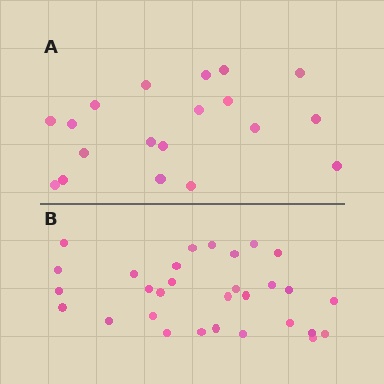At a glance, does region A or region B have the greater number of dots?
Region B (the bottom region) has more dots.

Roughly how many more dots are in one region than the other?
Region B has roughly 12 or so more dots than region A.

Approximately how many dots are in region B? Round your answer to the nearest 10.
About 30 dots.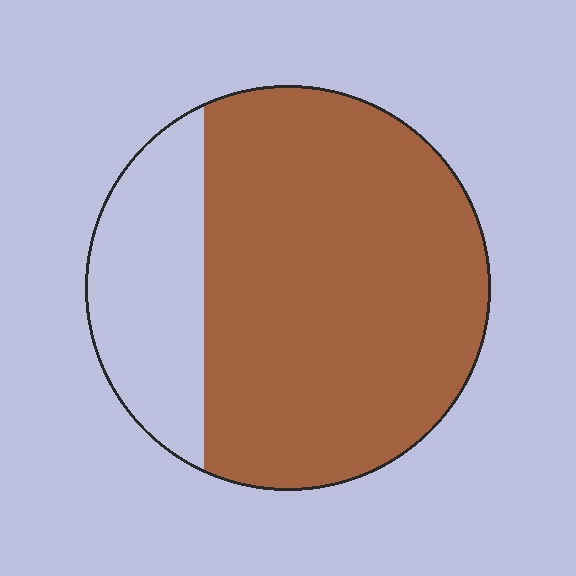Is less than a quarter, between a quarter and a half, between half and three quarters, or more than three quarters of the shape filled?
More than three quarters.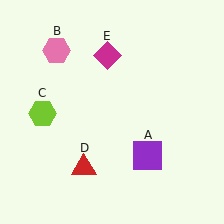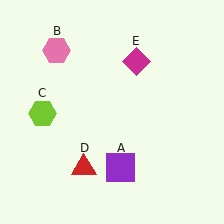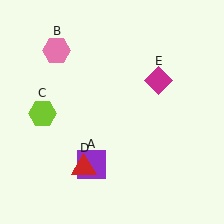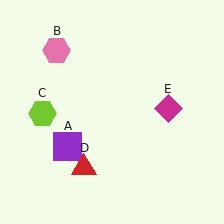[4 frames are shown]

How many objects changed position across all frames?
2 objects changed position: purple square (object A), magenta diamond (object E).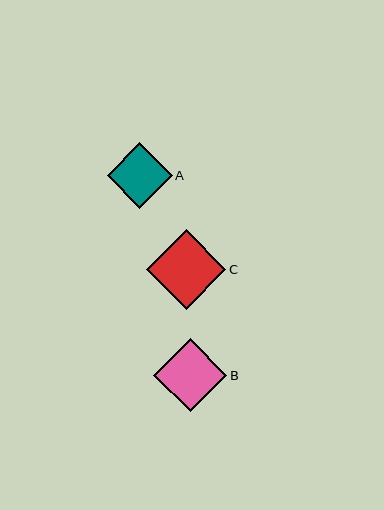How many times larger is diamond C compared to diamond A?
Diamond C is approximately 1.2 times the size of diamond A.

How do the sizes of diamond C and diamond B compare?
Diamond C and diamond B are approximately the same size.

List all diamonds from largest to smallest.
From largest to smallest: C, B, A.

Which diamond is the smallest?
Diamond A is the smallest with a size of approximately 65 pixels.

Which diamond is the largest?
Diamond C is the largest with a size of approximately 80 pixels.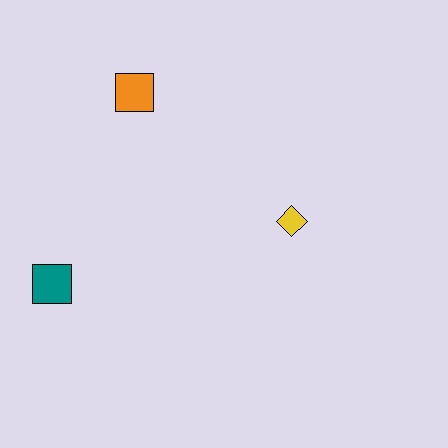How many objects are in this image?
There are 3 objects.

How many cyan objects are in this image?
There are no cyan objects.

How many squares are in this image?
There are 2 squares.